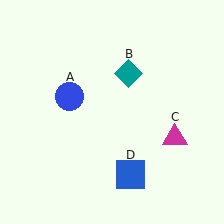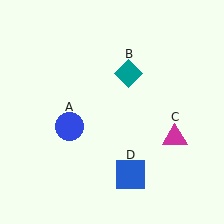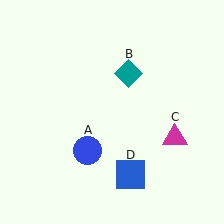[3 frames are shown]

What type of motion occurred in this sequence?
The blue circle (object A) rotated counterclockwise around the center of the scene.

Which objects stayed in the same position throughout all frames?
Teal diamond (object B) and magenta triangle (object C) and blue square (object D) remained stationary.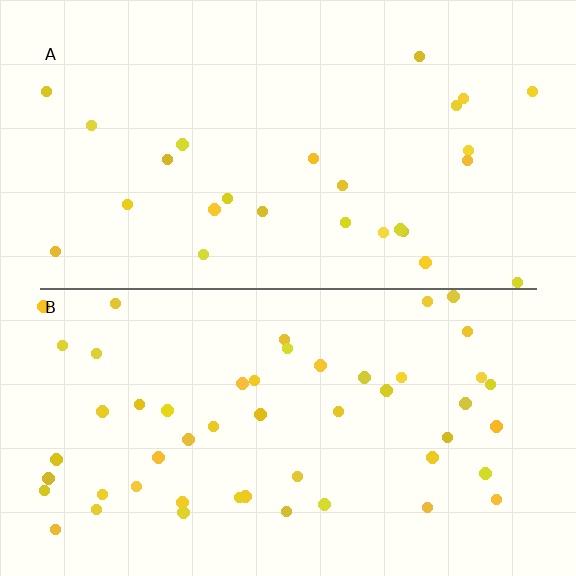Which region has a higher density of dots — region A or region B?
B (the bottom).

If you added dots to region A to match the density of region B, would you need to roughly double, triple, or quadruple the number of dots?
Approximately double.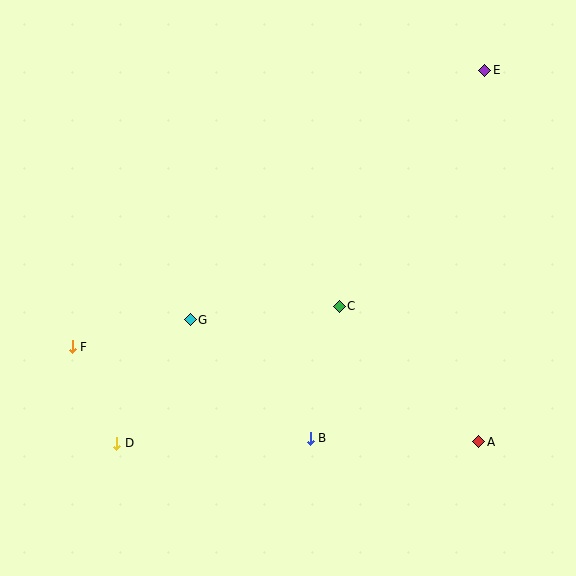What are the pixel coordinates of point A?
Point A is at (479, 442).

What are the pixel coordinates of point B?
Point B is at (310, 438).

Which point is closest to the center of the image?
Point C at (339, 306) is closest to the center.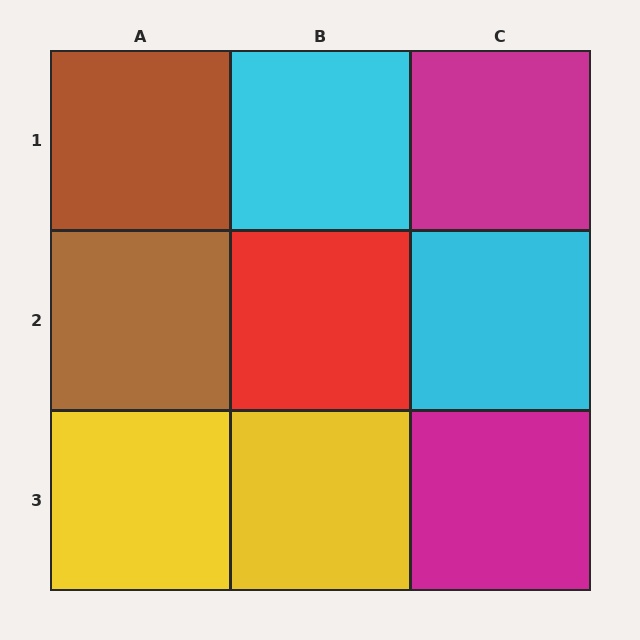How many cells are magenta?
2 cells are magenta.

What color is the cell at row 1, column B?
Cyan.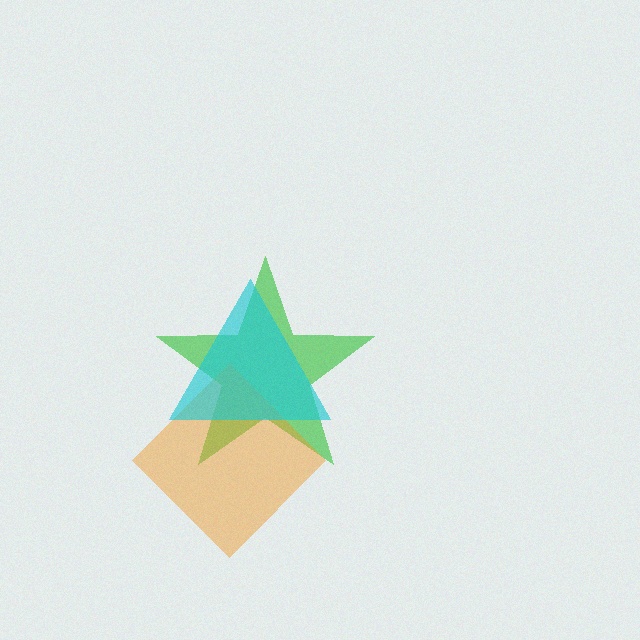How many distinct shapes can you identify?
There are 3 distinct shapes: a green star, an orange diamond, a cyan triangle.